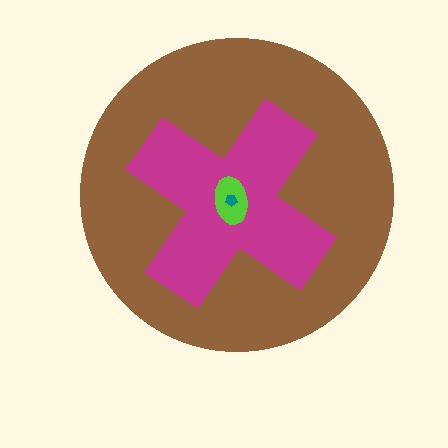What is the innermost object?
The teal pentagon.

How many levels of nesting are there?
4.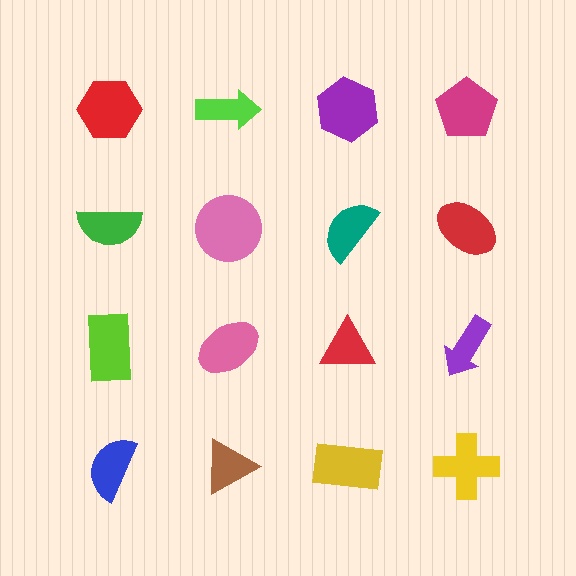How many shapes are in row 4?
4 shapes.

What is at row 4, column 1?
A blue semicircle.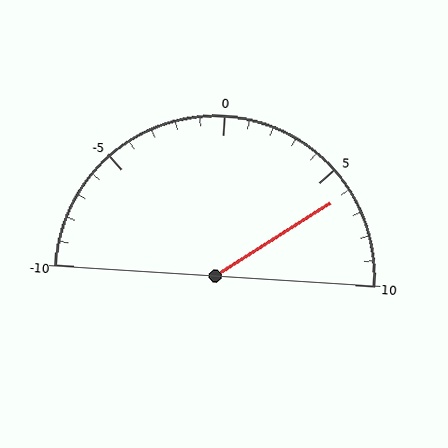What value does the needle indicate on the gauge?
The needle indicates approximately 6.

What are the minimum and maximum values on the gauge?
The gauge ranges from -10 to 10.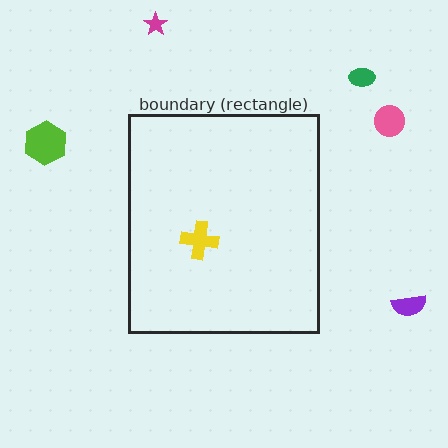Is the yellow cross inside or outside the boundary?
Inside.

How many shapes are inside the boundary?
1 inside, 5 outside.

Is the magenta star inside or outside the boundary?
Outside.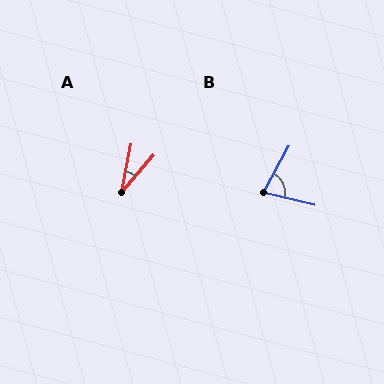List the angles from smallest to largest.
A (30°), B (76°).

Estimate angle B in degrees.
Approximately 76 degrees.